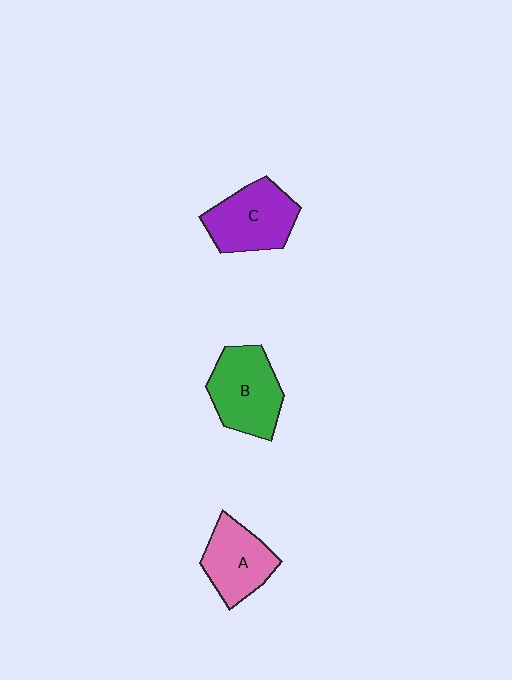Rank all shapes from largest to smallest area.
From largest to smallest: B (green), C (purple), A (pink).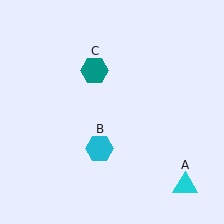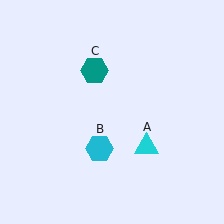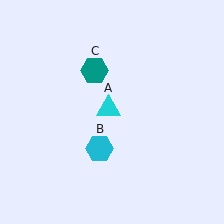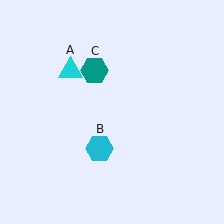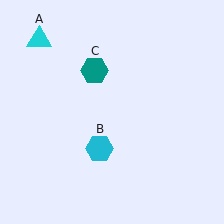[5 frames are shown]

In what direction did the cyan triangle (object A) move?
The cyan triangle (object A) moved up and to the left.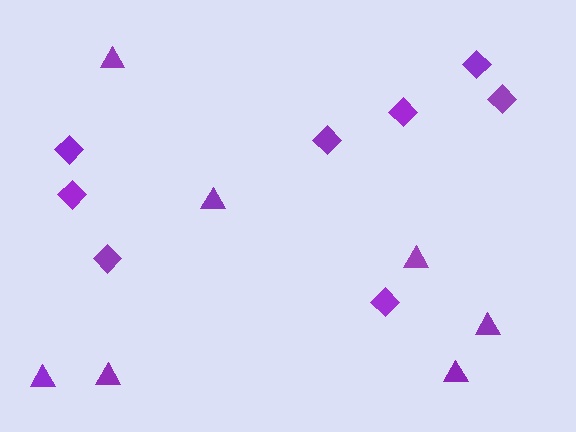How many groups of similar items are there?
There are 2 groups: one group of diamonds (8) and one group of triangles (7).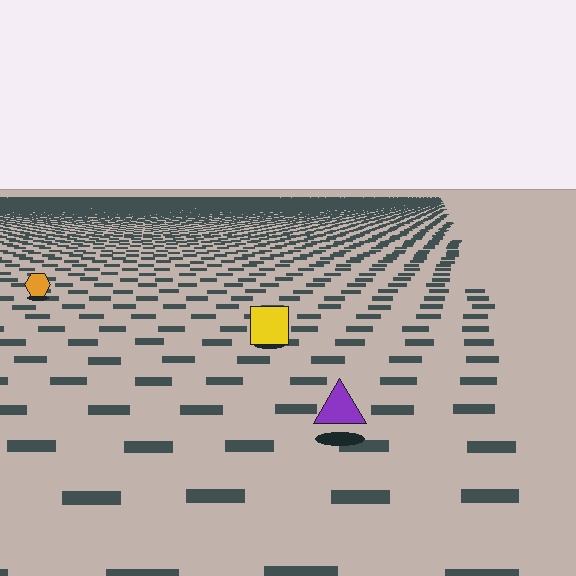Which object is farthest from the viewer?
The orange hexagon is farthest from the viewer. It appears smaller and the ground texture around it is denser.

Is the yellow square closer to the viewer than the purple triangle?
No. The purple triangle is closer — you can tell from the texture gradient: the ground texture is coarser near it.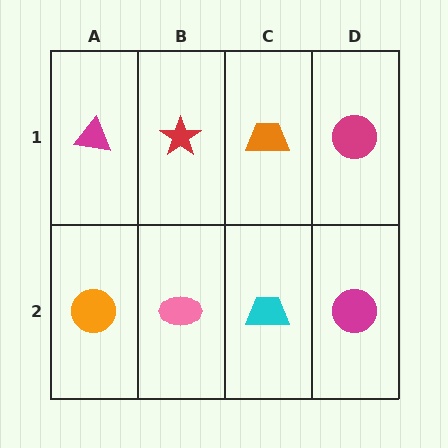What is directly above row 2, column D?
A magenta circle.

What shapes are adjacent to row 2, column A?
A magenta triangle (row 1, column A), a pink ellipse (row 2, column B).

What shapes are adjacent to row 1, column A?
An orange circle (row 2, column A), a red star (row 1, column B).